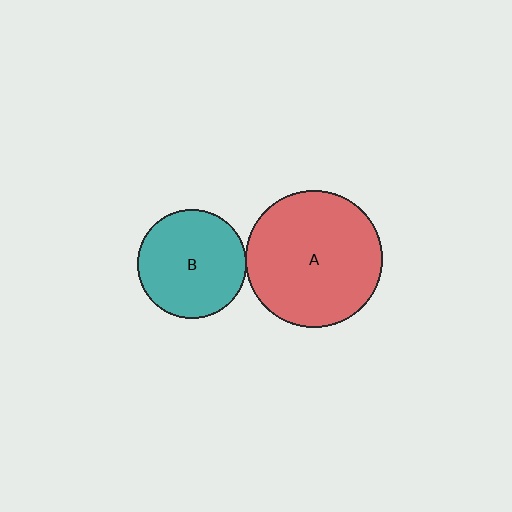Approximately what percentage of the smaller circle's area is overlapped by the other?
Approximately 5%.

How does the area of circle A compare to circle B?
Approximately 1.6 times.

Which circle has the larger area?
Circle A (red).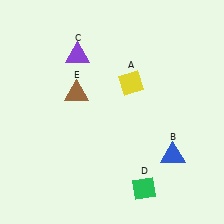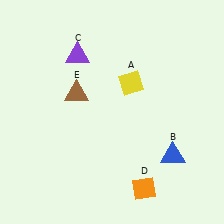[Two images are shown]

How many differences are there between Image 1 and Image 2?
There is 1 difference between the two images.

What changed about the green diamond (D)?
In Image 1, D is green. In Image 2, it changed to orange.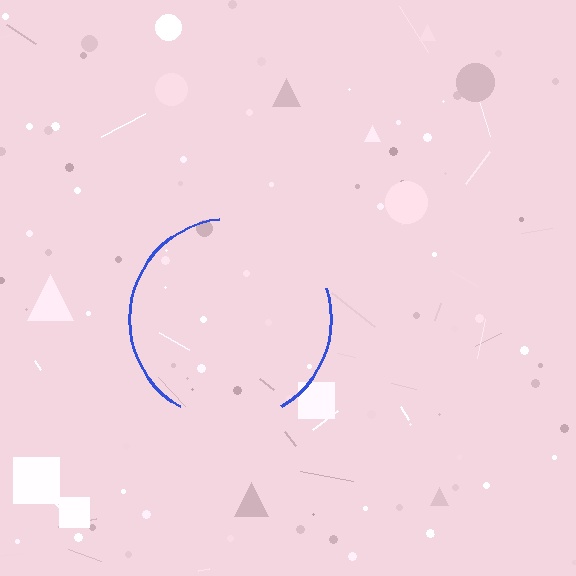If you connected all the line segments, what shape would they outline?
They would outline a circle.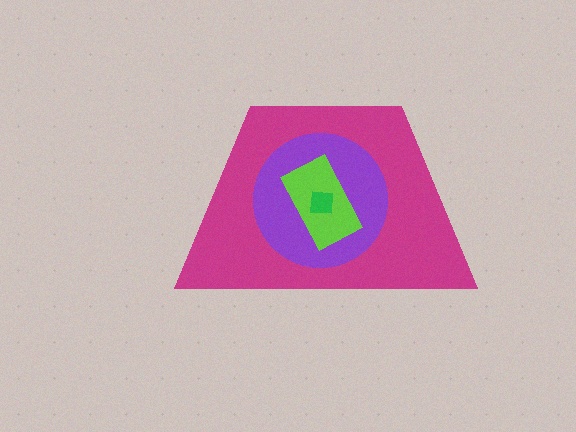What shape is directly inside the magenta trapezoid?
The purple circle.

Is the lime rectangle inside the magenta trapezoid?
Yes.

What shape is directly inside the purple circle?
The lime rectangle.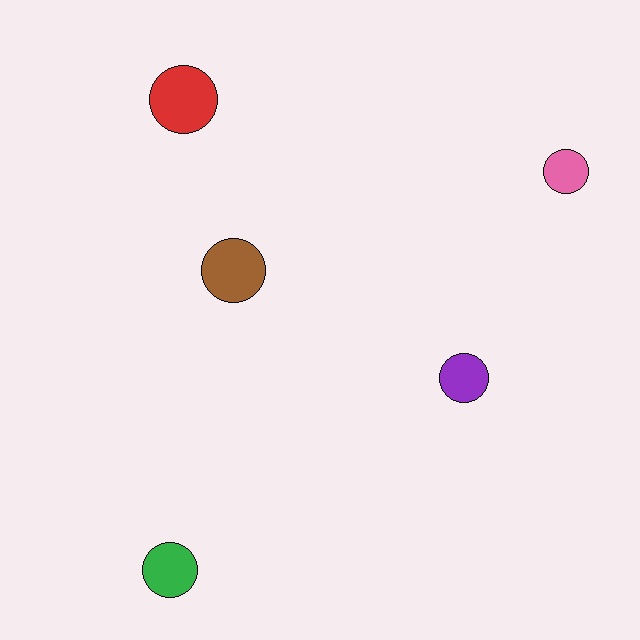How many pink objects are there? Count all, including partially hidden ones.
There is 1 pink object.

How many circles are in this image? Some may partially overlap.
There are 5 circles.